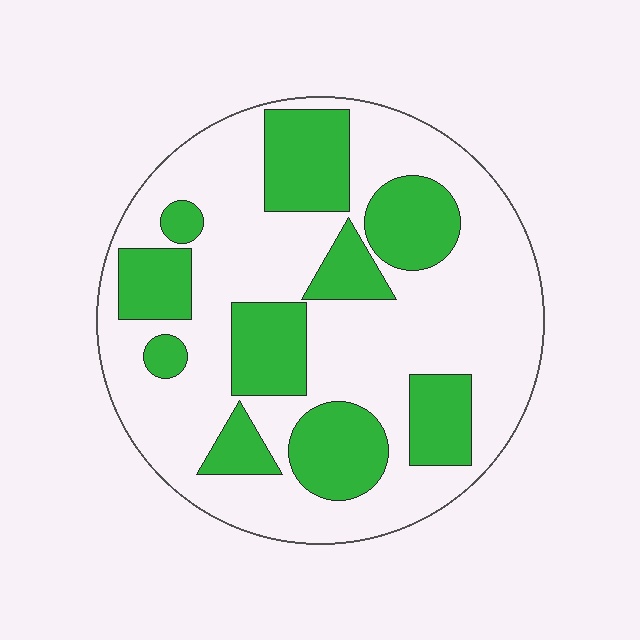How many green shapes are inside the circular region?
10.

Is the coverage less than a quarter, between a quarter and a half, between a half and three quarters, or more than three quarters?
Between a quarter and a half.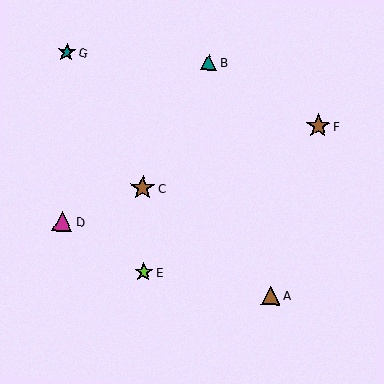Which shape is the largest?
The brown star (labeled C) is the largest.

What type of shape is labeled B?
Shape B is a teal triangle.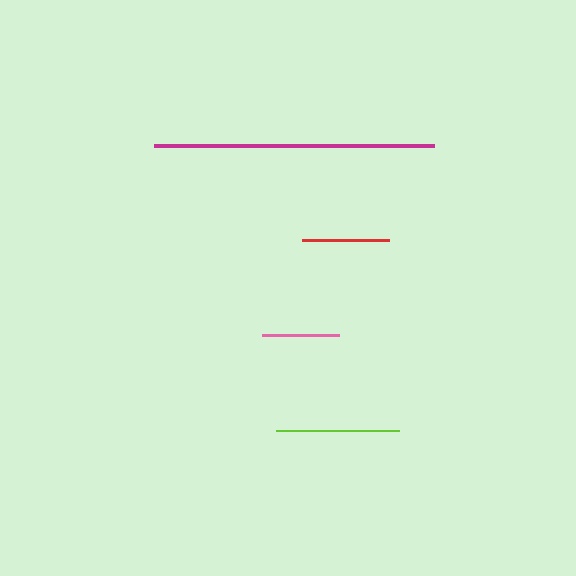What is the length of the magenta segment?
The magenta segment is approximately 280 pixels long.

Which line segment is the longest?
The magenta line is the longest at approximately 280 pixels.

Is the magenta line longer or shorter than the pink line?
The magenta line is longer than the pink line.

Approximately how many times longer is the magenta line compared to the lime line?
The magenta line is approximately 2.3 times the length of the lime line.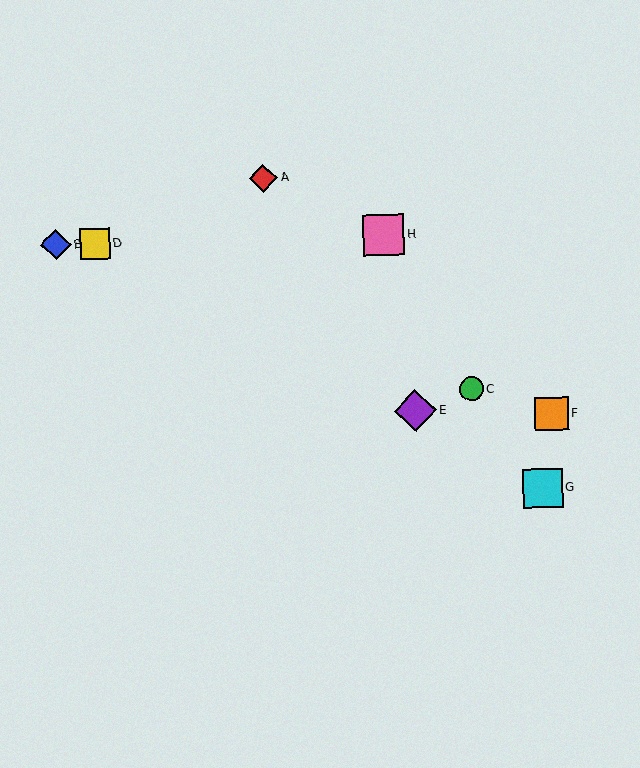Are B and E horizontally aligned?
No, B is at y≈245 and E is at y≈411.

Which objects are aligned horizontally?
Objects B, D, H are aligned horizontally.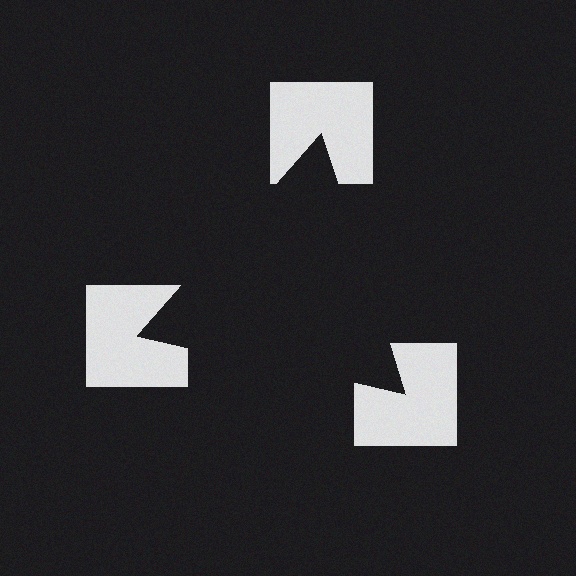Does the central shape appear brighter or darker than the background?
It typically appears slightly darker than the background, even though no actual brightness change is drawn.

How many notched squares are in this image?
There are 3 — one at each vertex of the illusory triangle.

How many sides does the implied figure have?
3 sides.